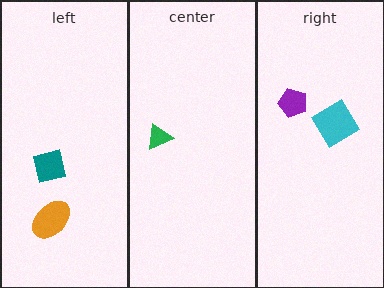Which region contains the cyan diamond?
The right region.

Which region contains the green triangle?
The center region.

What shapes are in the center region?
The green triangle.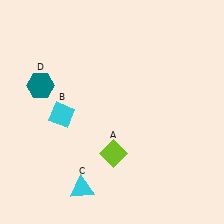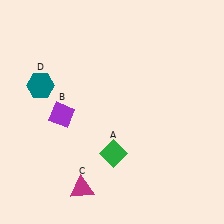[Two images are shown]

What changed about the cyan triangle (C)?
In Image 1, C is cyan. In Image 2, it changed to magenta.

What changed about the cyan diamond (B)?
In Image 1, B is cyan. In Image 2, it changed to purple.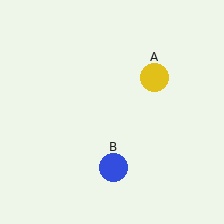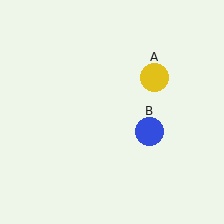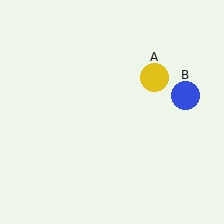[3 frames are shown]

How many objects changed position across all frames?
1 object changed position: blue circle (object B).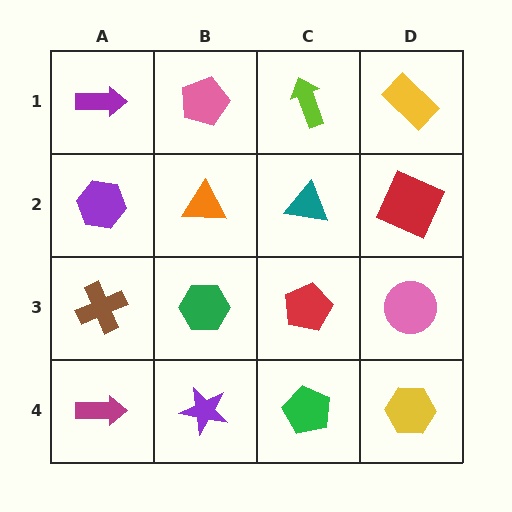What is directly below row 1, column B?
An orange triangle.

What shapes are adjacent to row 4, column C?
A red pentagon (row 3, column C), a purple star (row 4, column B), a yellow hexagon (row 4, column D).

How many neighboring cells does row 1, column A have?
2.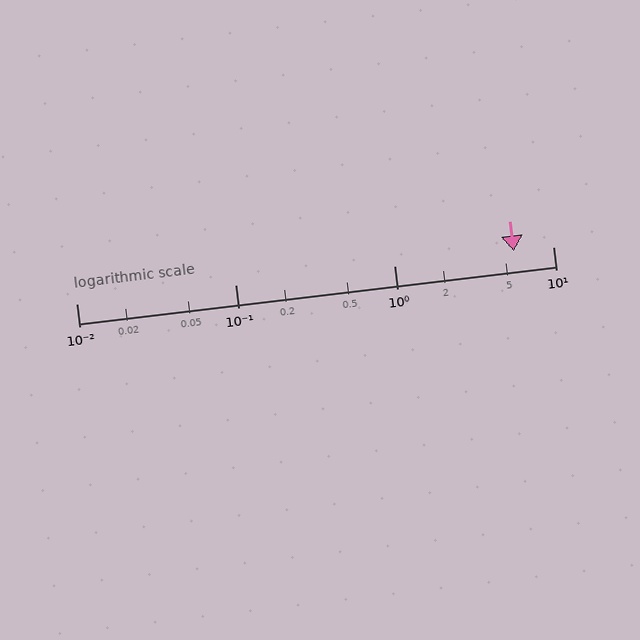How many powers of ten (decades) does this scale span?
The scale spans 3 decades, from 0.01 to 10.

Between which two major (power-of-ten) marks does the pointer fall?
The pointer is between 1 and 10.